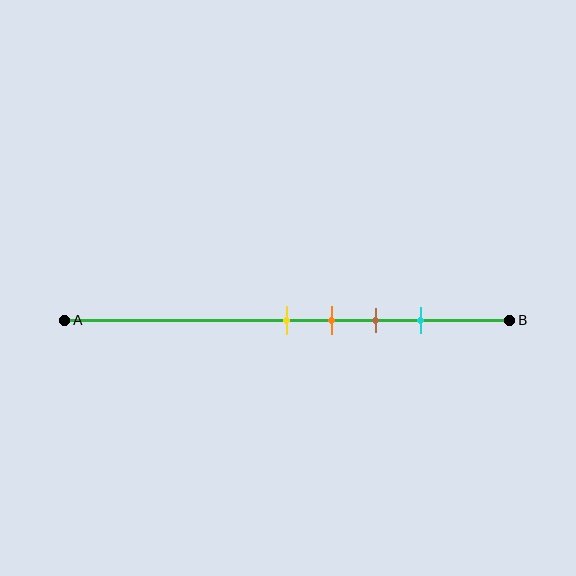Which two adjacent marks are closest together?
The yellow and orange marks are the closest adjacent pair.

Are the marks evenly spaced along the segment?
Yes, the marks are approximately evenly spaced.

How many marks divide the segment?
There are 4 marks dividing the segment.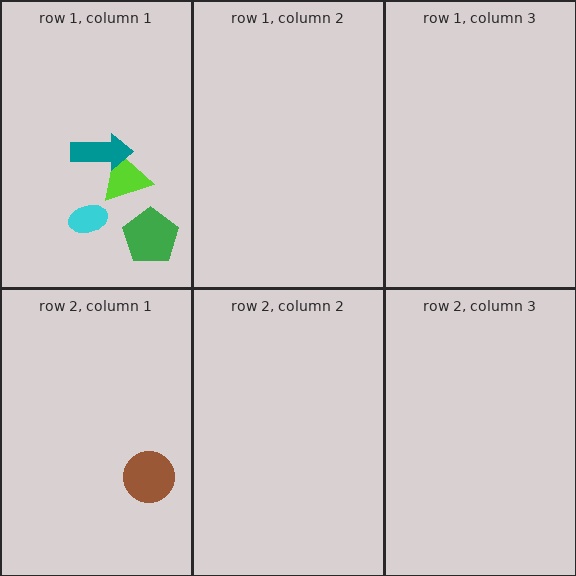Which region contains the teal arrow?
The row 1, column 1 region.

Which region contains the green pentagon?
The row 1, column 1 region.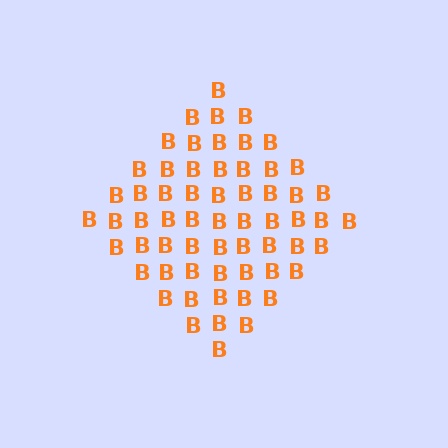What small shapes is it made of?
It is made of small letter B's.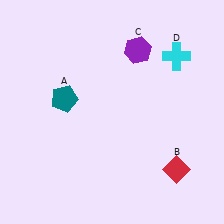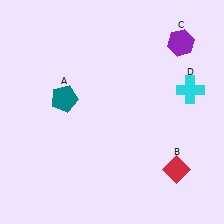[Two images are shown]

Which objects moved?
The objects that moved are: the purple hexagon (C), the cyan cross (D).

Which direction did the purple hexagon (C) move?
The purple hexagon (C) moved right.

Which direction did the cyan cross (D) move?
The cyan cross (D) moved down.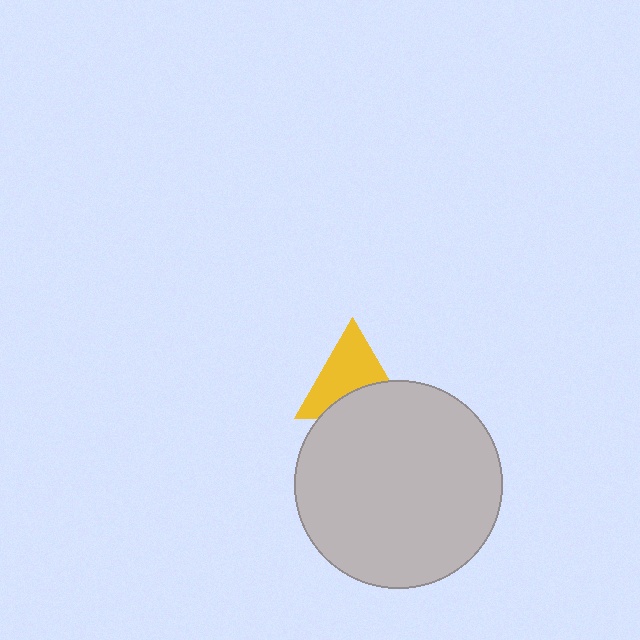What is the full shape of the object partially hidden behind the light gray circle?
The partially hidden object is a yellow triangle.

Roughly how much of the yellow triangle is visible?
About half of it is visible (roughly 62%).